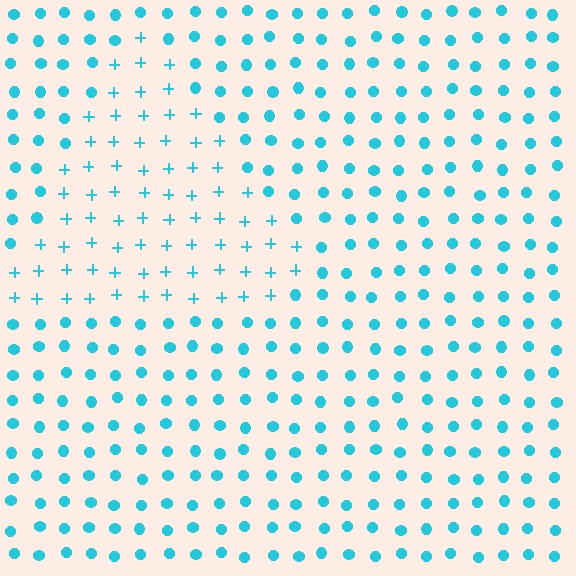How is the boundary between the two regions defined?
The boundary is defined by a change in element shape: plus signs inside vs. circles outside. All elements share the same color and spacing.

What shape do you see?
I see a triangle.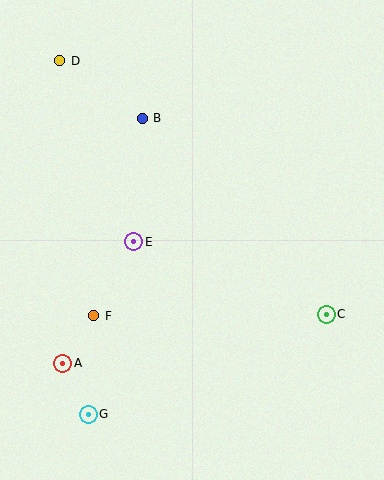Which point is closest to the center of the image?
Point E at (134, 242) is closest to the center.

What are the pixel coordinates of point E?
Point E is at (134, 242).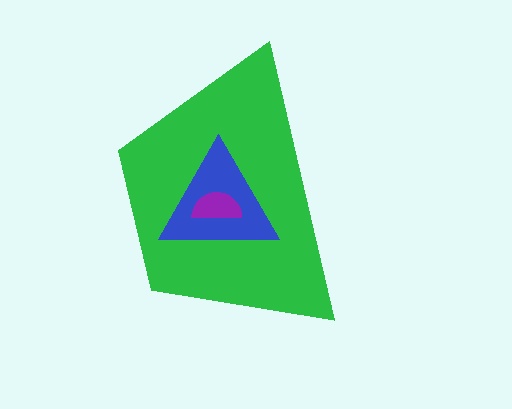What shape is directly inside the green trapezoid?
The blue triangle.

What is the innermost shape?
The purple semicircle.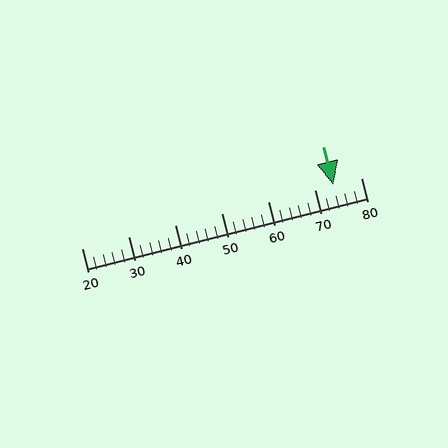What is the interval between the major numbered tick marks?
The major tick marks are spaced 10 units apart.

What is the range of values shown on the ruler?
The ruler shows values from 20 to 80.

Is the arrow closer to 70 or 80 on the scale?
The arrow is closer to 70.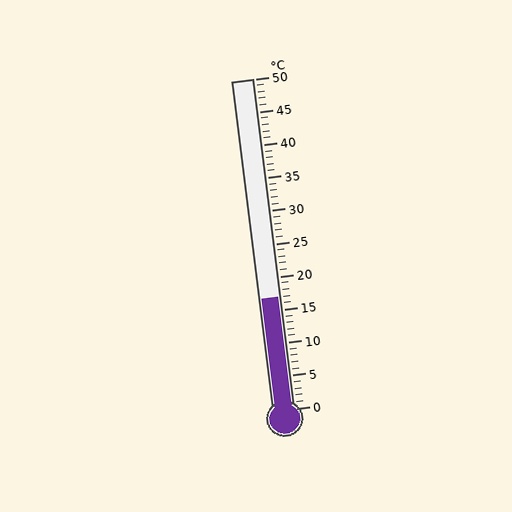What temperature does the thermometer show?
The thermometer shows approximately 17°C.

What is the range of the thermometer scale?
The thermometer scale ranges from 0°C to 50°C.